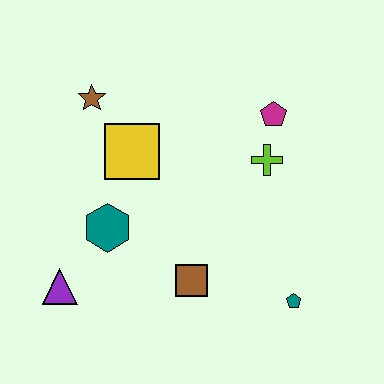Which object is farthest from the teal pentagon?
The brown star is farthest from the teal pentagon.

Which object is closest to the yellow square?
The brown star is closest to the yellow square.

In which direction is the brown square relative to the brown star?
The brown square is below the brown star.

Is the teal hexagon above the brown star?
No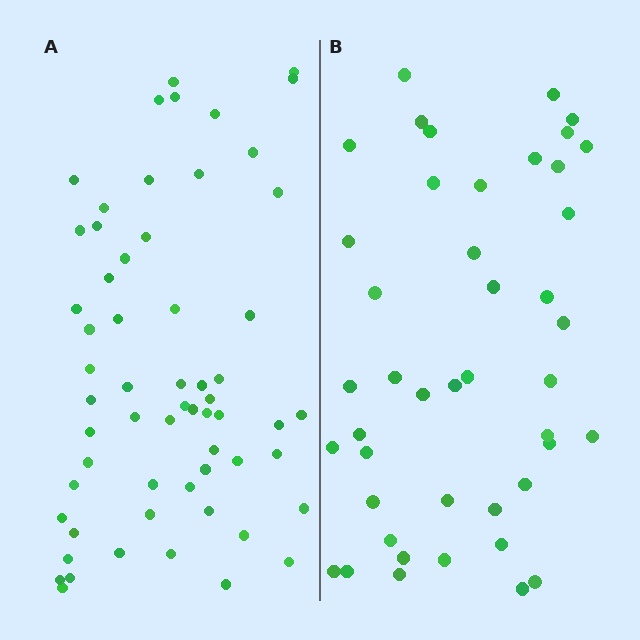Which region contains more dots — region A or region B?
Region A (the left region) has more dots.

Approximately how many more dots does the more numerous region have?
Region A has approximately 15 more dots than region B.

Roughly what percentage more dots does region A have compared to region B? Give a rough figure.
About 35% more.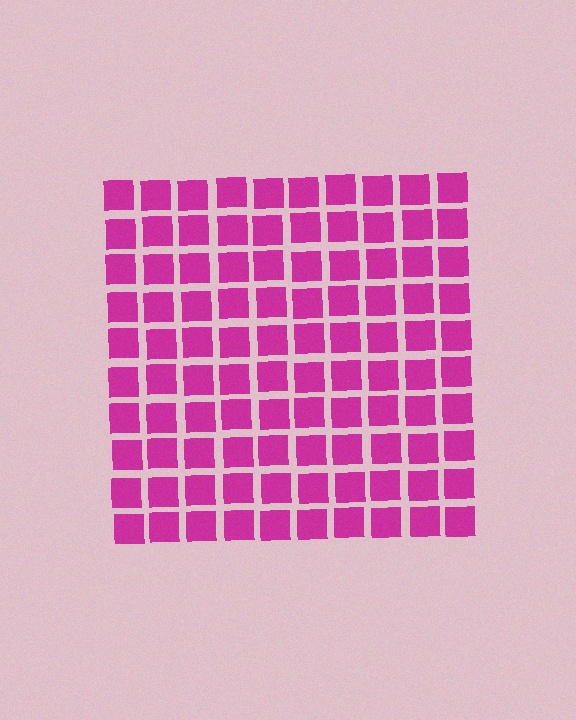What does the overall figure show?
The overall figure shows a square.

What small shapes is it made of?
It is made of small squares.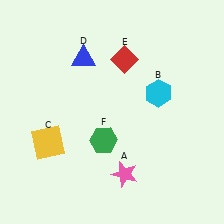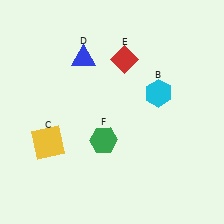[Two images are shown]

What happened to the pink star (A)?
The pink star (A) was removed in Image 2. It was in the bottom-right area of Image 1.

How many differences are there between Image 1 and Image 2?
There is 1 difference between the two images.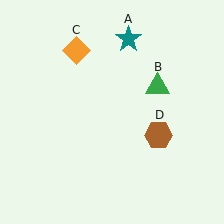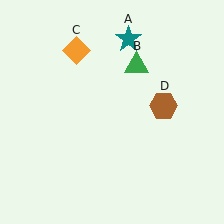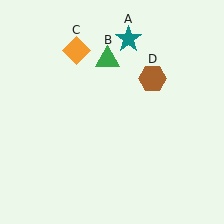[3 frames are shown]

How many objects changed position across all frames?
2 objects changed position: green triangle (object B), brown hexagon (object D).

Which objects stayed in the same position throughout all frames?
Teal star (object A) and orange diamond (object C) remained stationary.